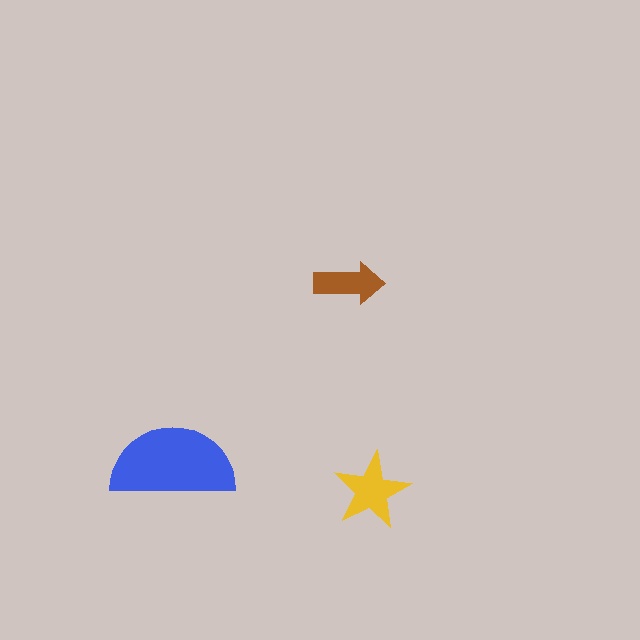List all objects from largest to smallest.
The blue semicircle, the yellow star, the brown arrow.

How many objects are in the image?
There are 3 objects in the image.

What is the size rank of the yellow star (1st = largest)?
2nd.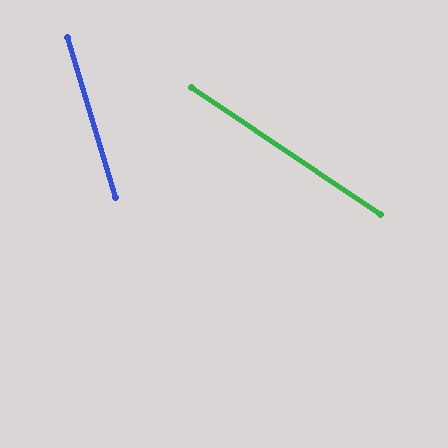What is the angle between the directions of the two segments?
Approximately 39 degrees.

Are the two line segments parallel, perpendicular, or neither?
Neither parallel nor perpendicular — they differ by about 39°.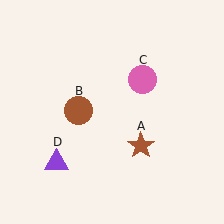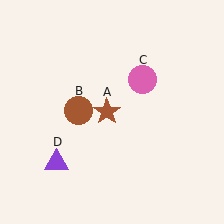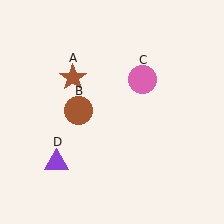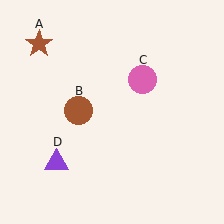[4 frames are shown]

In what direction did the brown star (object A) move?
The brown star (object A) moved up and to the left.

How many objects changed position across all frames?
1 object changed position: brown star (object A).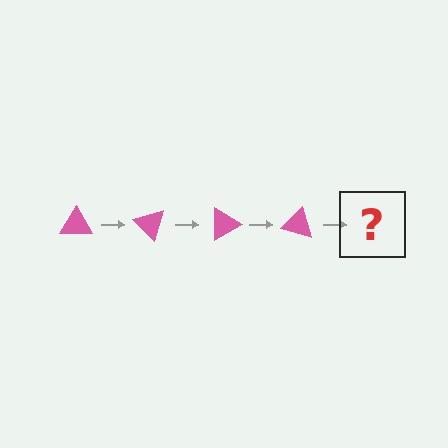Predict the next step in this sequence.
The next step is a pink triangle rotated 180 degrees.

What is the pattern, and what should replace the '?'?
The pattern is that the triangle rotates 45 degrees each step. The '?' should be a pink triangle rotated 180 degrees.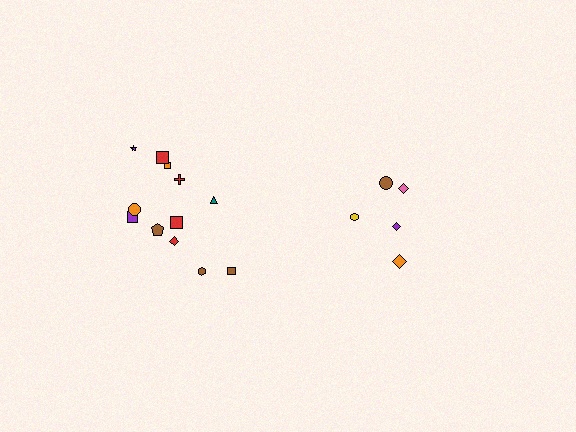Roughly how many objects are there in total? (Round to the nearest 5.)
Roughly 15 objects in total.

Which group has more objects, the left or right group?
The left group.